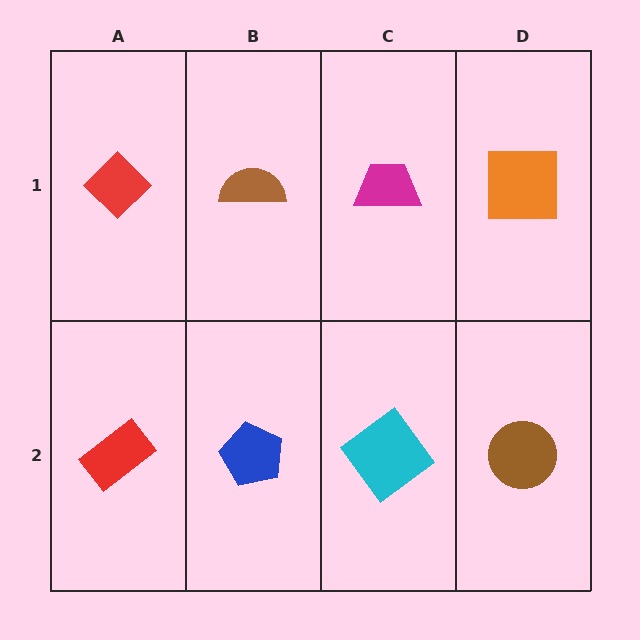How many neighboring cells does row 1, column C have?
3.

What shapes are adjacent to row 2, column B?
A brown semicircle (row 1, column B), a red rectangle (row 2, column A), a cyan diamond (row 2, column C).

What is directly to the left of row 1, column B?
A red diamond.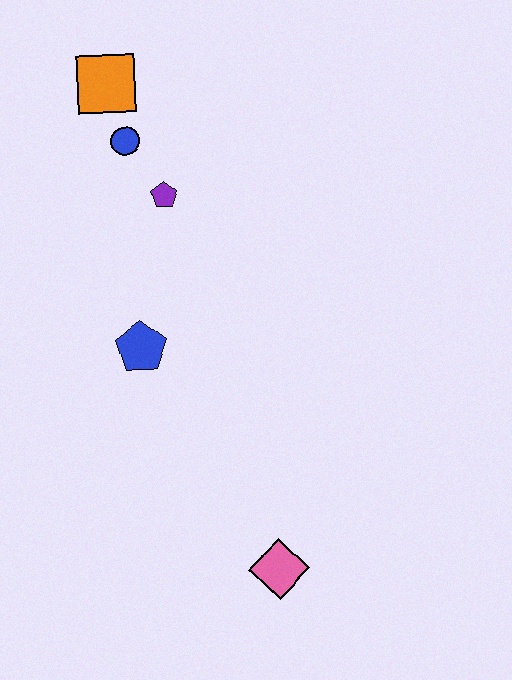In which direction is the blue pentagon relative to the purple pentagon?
The blue pentagon is below the purple pentagon.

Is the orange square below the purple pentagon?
No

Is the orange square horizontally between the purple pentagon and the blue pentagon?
No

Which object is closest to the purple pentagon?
The blue circle is closest to the purple pentagon.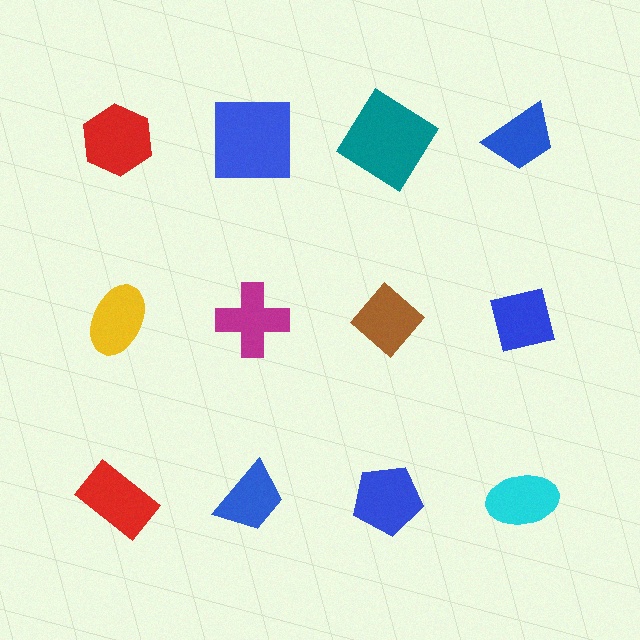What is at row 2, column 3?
A brown diamond.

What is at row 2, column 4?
A blue square.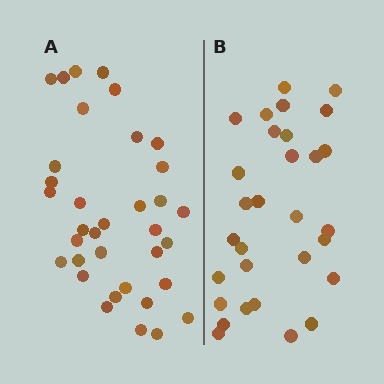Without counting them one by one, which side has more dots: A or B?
Region A (the left region) has more dots.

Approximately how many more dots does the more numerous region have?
Region A has about 5 more dots than region B.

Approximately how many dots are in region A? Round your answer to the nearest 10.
About 40 dots. (The exact count is 35, which rounds to 40.)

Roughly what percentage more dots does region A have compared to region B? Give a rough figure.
About 15% more.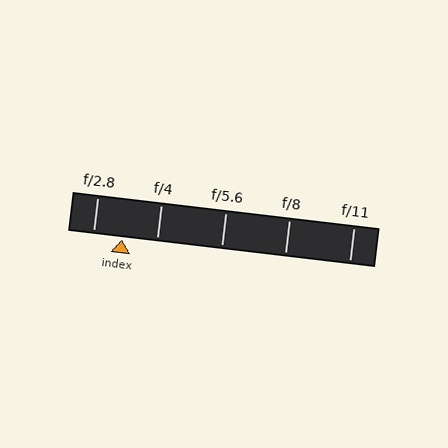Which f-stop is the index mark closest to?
The index mark is closest to f/2.8.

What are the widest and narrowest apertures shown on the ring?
The widest aperture shown is f/2.8 and the narrowest is f/11.